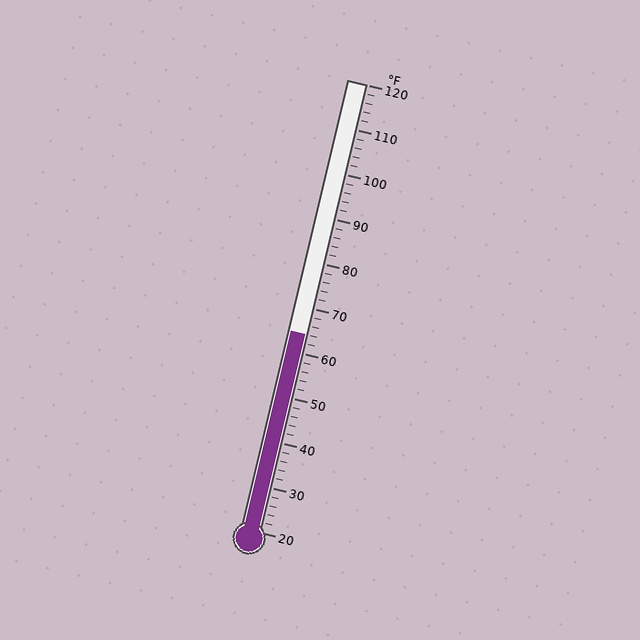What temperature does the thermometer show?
The thermometer shows approximately 64°F.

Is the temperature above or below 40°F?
The temperature is above 40°F.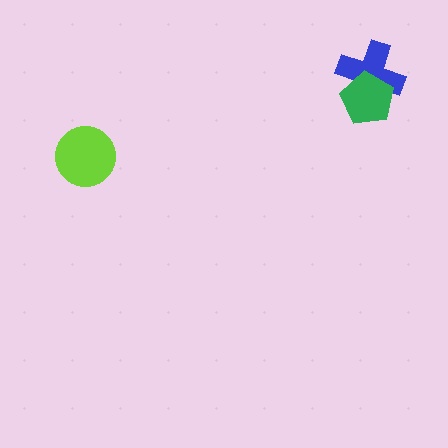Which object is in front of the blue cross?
The green pentagon is in front of the blue cross.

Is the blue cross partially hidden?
Yes, it is partially covered by another shape.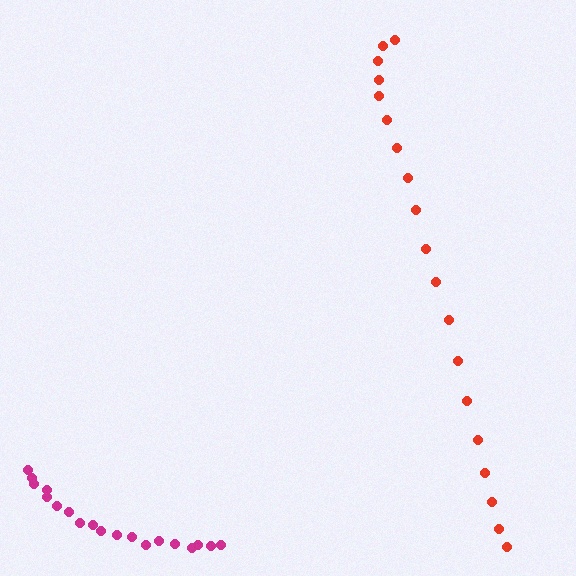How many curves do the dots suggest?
There are 2 distinct paths.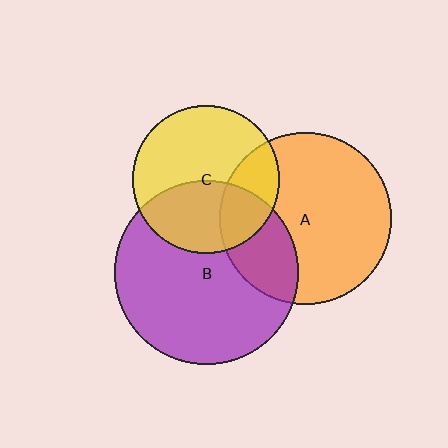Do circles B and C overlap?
Yes.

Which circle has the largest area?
Circle B (purple).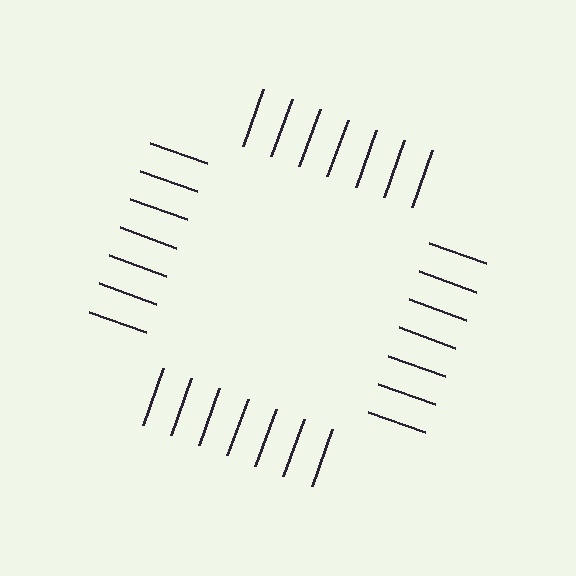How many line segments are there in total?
28 — 7 along each of the 4 edges.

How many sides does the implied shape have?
4 sides — the line-ends trace a square.